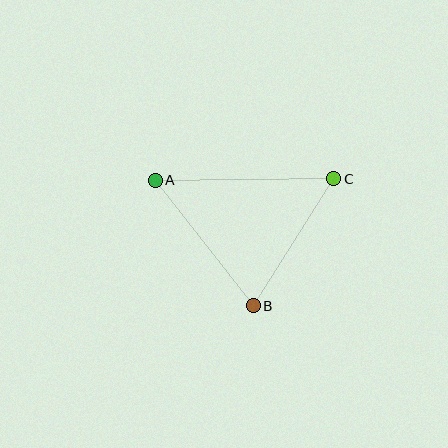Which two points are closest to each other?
Points B and C are closest to each other.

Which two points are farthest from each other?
Points A and C are farthest from each other.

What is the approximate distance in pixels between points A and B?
The distance between A and B is approximately 159 pixels.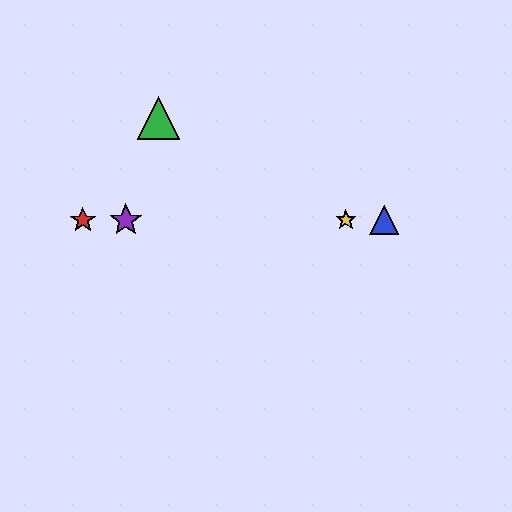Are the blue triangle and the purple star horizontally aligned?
Yes, both are at y≈220.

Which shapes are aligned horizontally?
The red star, the blue triangle, the yellow star, the purple star are aligned horizontally.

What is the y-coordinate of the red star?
The red star is at y≈220.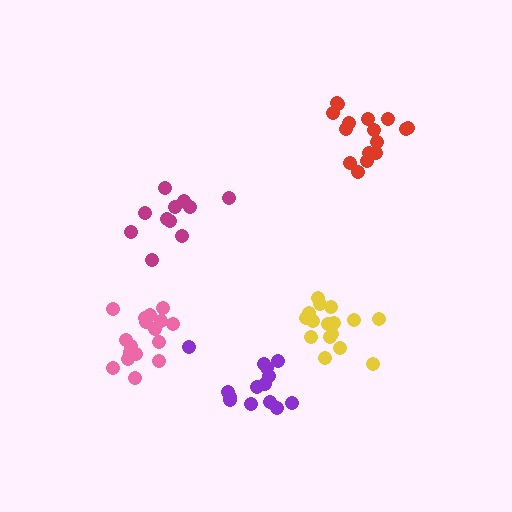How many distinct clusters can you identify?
There are 5 distinct clusters.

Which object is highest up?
The red cluster is topmost.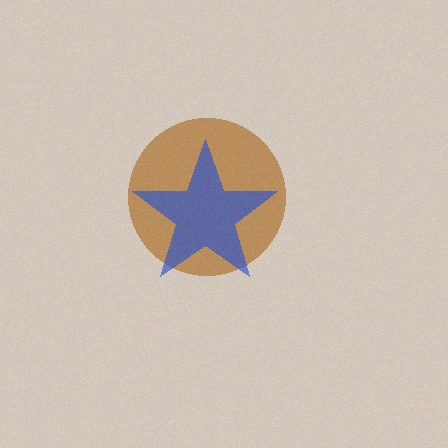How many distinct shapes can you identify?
There are 2 distinct shapes: a brown circle, a blue star.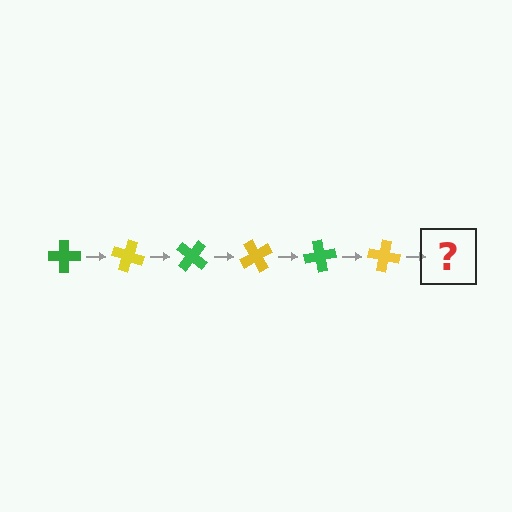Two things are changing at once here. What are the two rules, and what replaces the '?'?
The two rules are that it rotates 20 degrees each step and the color cycles through green and yellow. The '?' should be a green cross, rotated 120 degrees from the start.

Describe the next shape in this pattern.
It should be a green cross, rotated 120 degrees from the start.